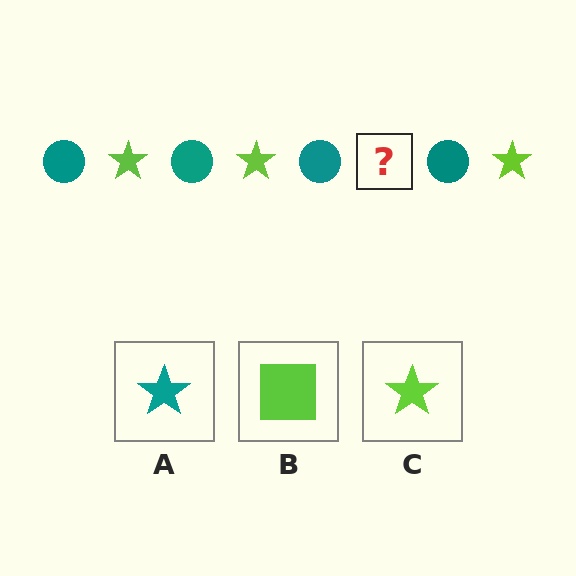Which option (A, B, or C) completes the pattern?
C.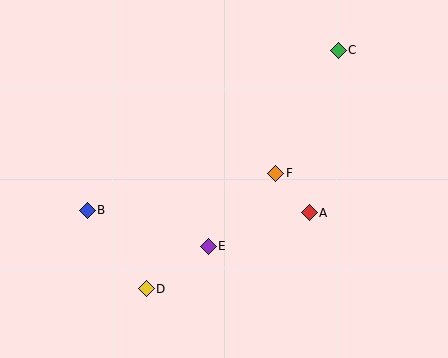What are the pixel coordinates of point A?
Point A is at (309, 213).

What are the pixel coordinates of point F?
Point F is at (276, 173).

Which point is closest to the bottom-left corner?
Point D is closest to the bottom-left corner.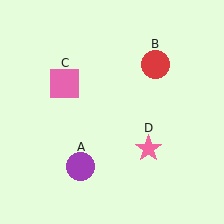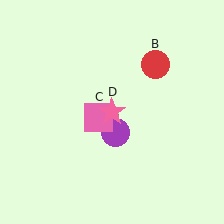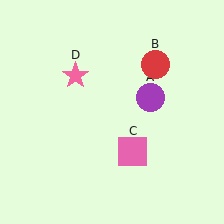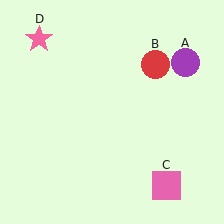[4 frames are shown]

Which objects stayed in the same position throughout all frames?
Red circle (object B) remained stationary.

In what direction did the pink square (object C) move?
The pink square (object C) moved down and to the right.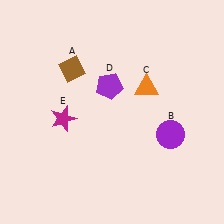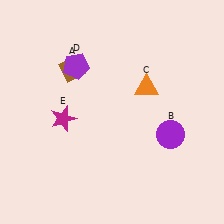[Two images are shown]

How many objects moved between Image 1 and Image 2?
1 object moved between the two images.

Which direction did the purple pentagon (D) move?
The purple pentagon (D) moved left.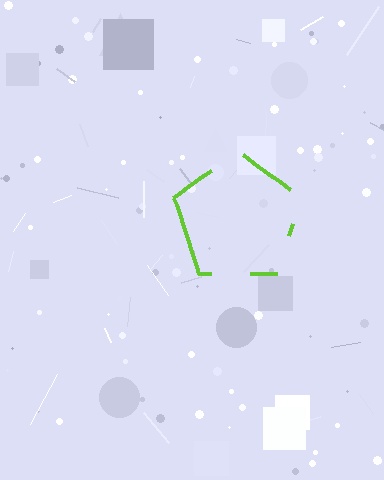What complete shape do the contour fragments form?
The contour fragments form a pentagon.